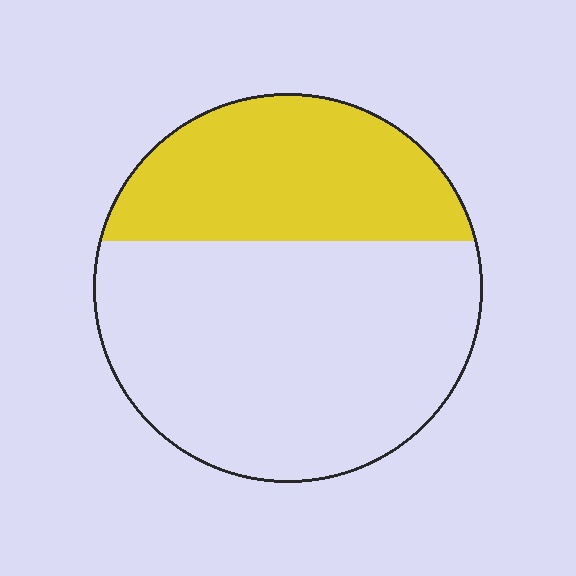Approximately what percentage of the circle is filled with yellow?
Approximately 35%.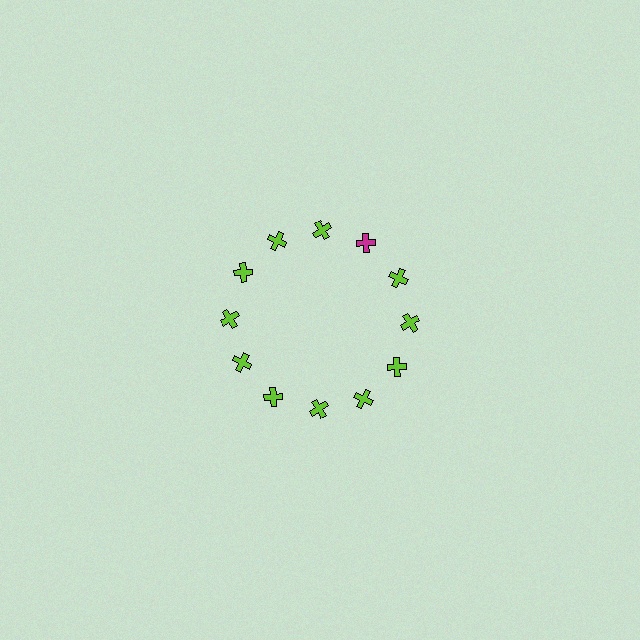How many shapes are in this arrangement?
There are 12 shapes arranged in a ring pattern.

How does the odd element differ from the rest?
It has a different color: magenta instead of lime.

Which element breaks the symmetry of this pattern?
The magenta cross at roughly the 1 o'clock position breaks the symmetry. All other shapes are lime crosses.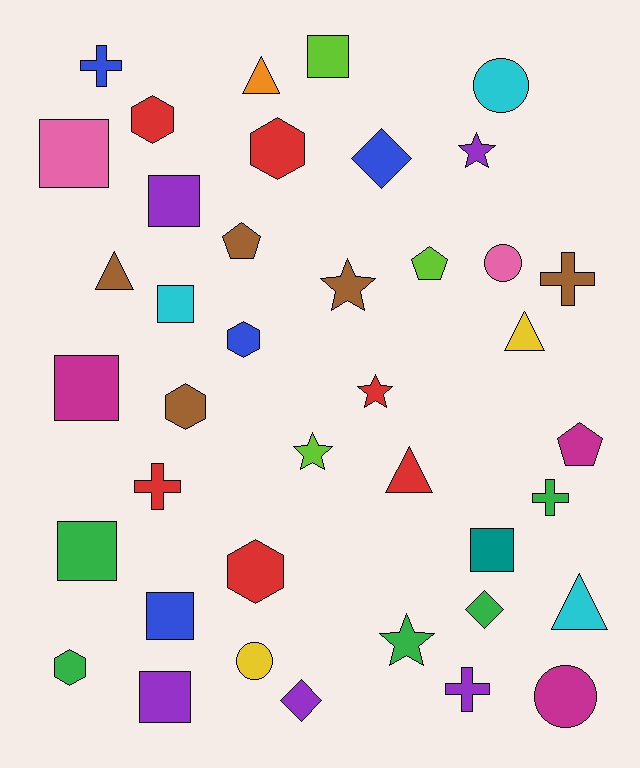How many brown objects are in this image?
There are 5 brown objects.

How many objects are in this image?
There are 40 objects.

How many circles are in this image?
There are 4 circles.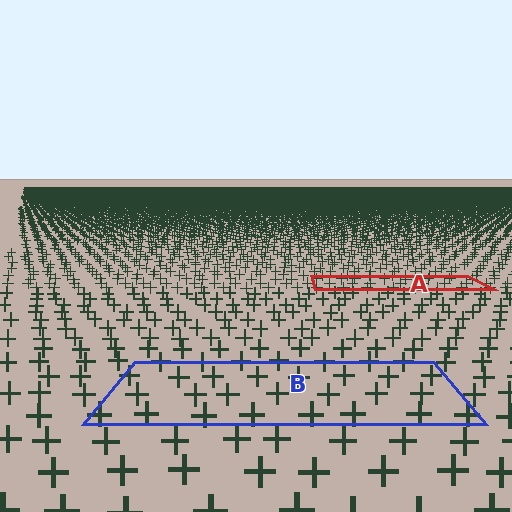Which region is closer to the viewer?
Region B is closer. The texture elements there are larger and more spread out.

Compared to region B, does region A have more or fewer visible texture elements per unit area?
Region A has more texture elements per unit area — they are packed more densely because it is farther away.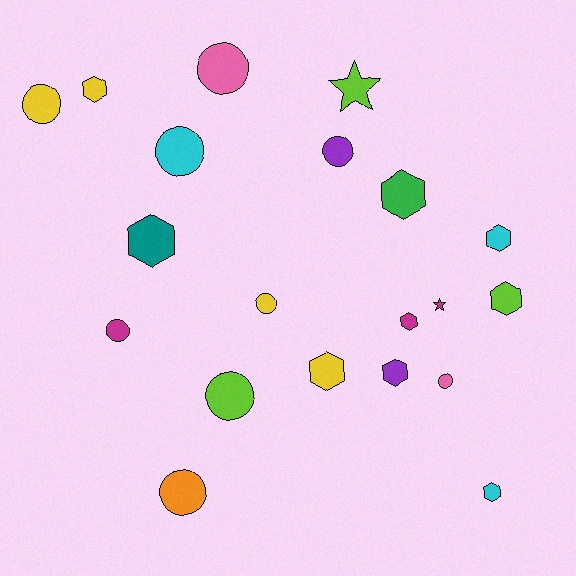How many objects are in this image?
There are 20 objects.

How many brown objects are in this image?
There are no brown objects.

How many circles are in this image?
There are 9 circles.